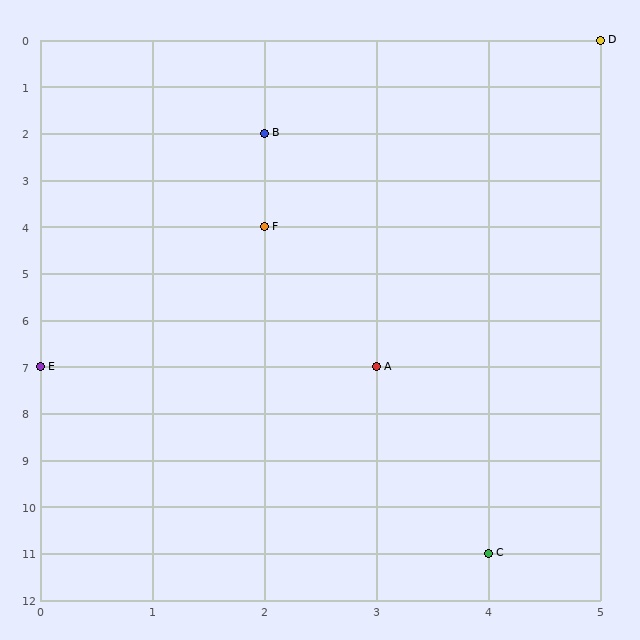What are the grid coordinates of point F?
Point F is at grid coordinates (2, 4).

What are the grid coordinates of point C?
Point C is at grid coordinates (4, 11).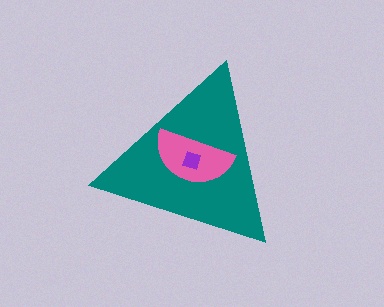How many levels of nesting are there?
3.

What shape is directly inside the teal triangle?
The pink semicircle.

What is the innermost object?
The purple diamond.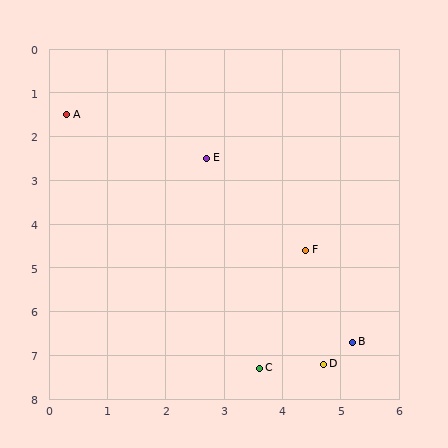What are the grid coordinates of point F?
Point F is at approximately (4.4, 4.6).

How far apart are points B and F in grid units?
Points B and F are about 2.2 grid units apart.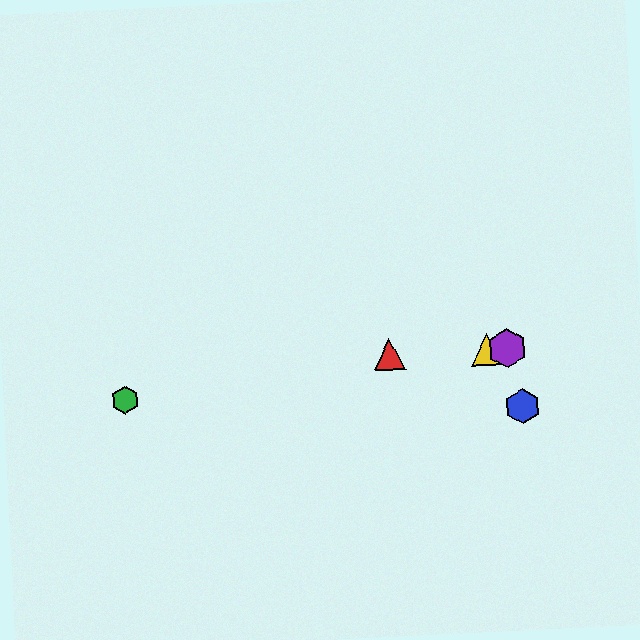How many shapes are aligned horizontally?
3 shapes (the red triangle, the yellow triangle, the purple hexagon) are aligned horizontally.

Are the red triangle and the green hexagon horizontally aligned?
No, the red triangle is at y≈354 and the green hexagon is at y≈400.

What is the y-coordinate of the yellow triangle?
The yellow triangle is at y≈349.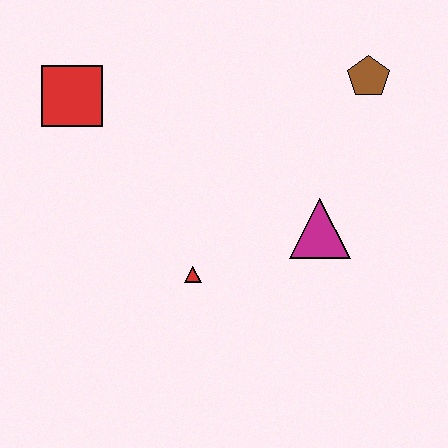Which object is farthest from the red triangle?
The brown pentagon is farthest from the red triangle.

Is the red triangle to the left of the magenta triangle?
Yes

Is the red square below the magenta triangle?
No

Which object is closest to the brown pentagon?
The magenta triangle is closest to the brown pentagon.